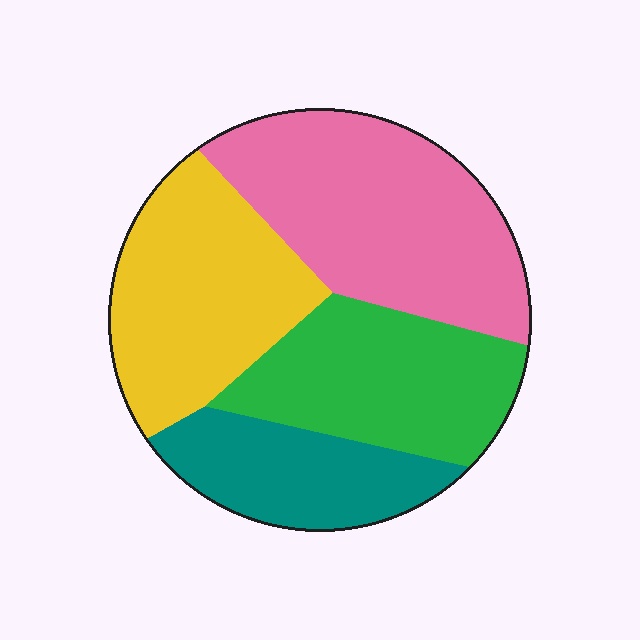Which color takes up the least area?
Teal, at roughly 15%.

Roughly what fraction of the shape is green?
Green takes up about one quarter (1/4) of the shape.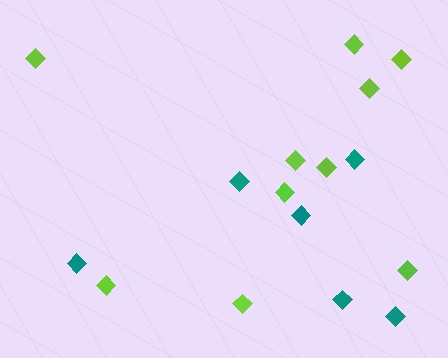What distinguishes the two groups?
There are 2 groups: one group of teal diamonds (6) and one group of lime diamonds (10).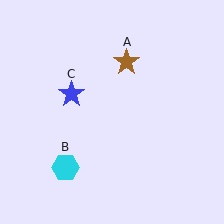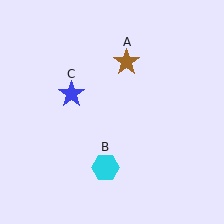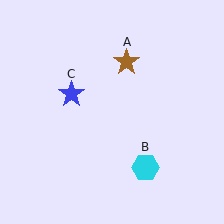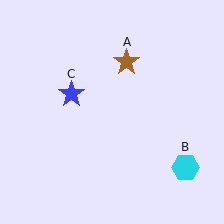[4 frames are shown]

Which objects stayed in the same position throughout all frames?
Brown star (object A) and blue star (object C) remained stationary.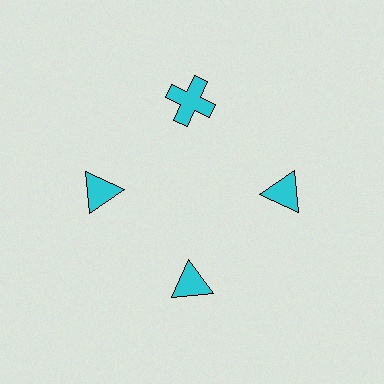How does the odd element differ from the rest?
It has a different shape: cross instead of triangle.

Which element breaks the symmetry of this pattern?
The cyan cross at roughly the 12 o'clock position breaks the symmetry. All other shapes are cyan triangles.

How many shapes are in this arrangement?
There are 4 shapes arranged in a ring pattern.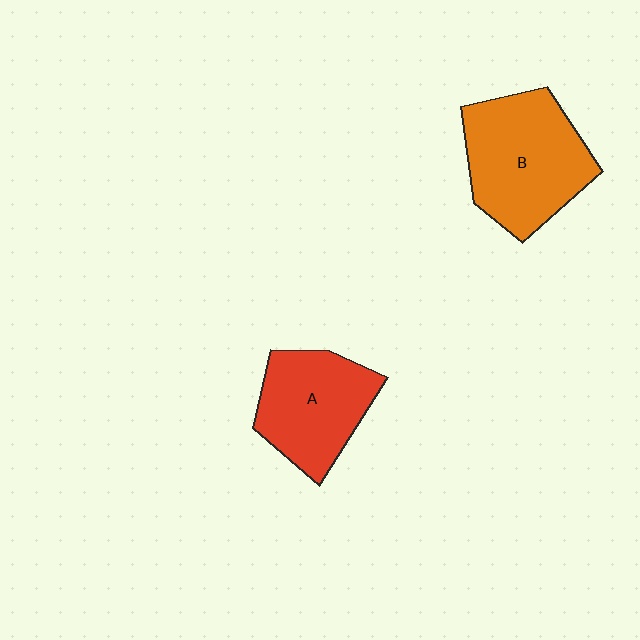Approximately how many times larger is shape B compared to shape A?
Approximately 1.3 times.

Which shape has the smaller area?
Shape A (red).